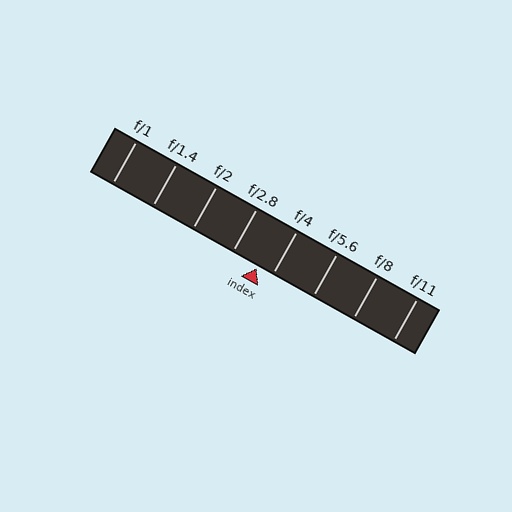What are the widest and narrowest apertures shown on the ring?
The widest aperture shown is f/1 and the narrowest is f/11.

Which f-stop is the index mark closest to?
The index mark is closest to f/4.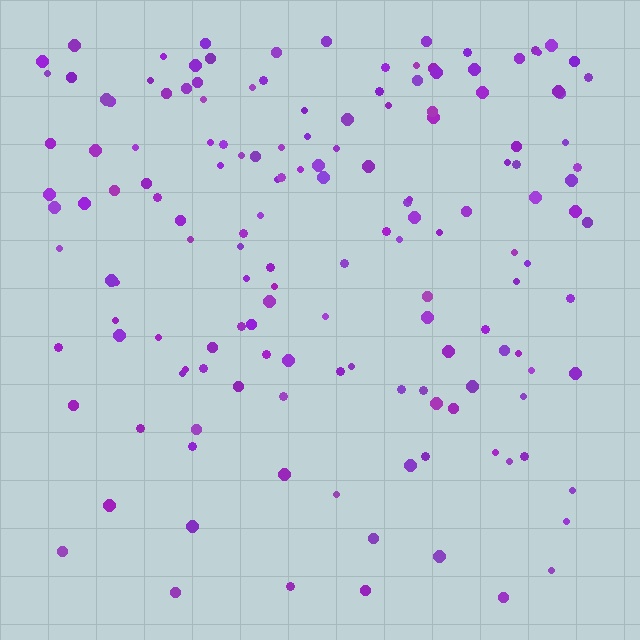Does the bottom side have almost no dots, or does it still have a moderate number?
Still a moderate number, just noticeably fewer than the top.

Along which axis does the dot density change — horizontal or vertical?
Vertical.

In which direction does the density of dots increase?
From bottom to top, with the top side densest.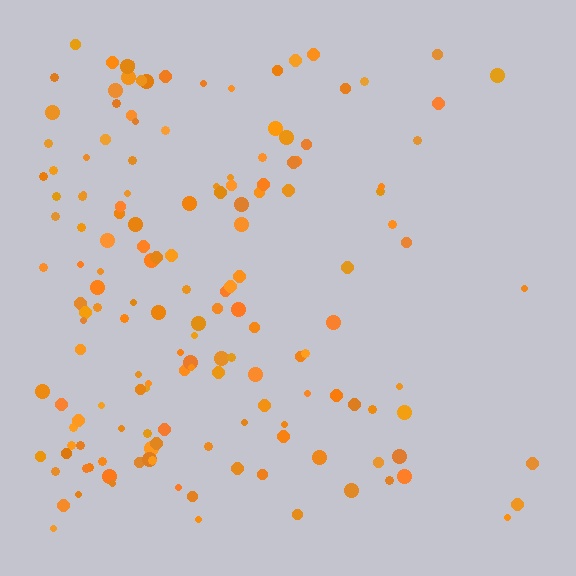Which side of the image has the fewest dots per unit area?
The right.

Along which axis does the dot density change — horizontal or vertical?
Horizontal.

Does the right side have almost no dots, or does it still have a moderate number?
Still a moderate number, just noticeably fewer than the left.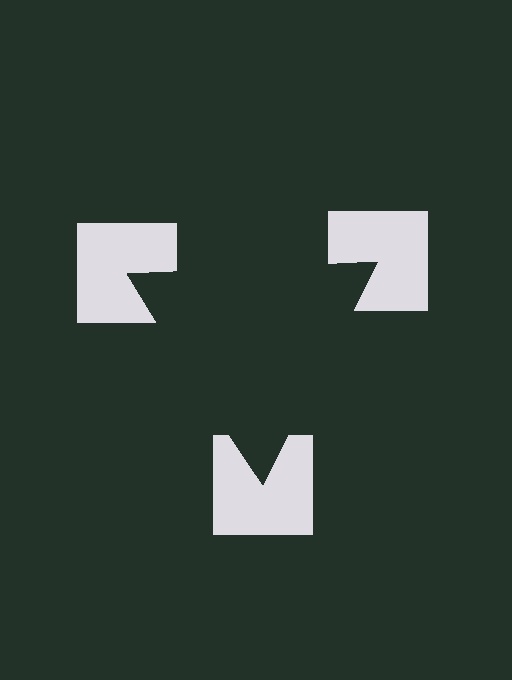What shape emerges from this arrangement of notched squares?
An illusory triangle — its edges are inferred from the aligned wedge cuts in the notched squares, not physically drawn.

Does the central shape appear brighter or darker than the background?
It typically appears slightly darker than the background, even though no actual brightness change is drawn.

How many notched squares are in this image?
There are 3 — one at each vertex of the illusory triangle.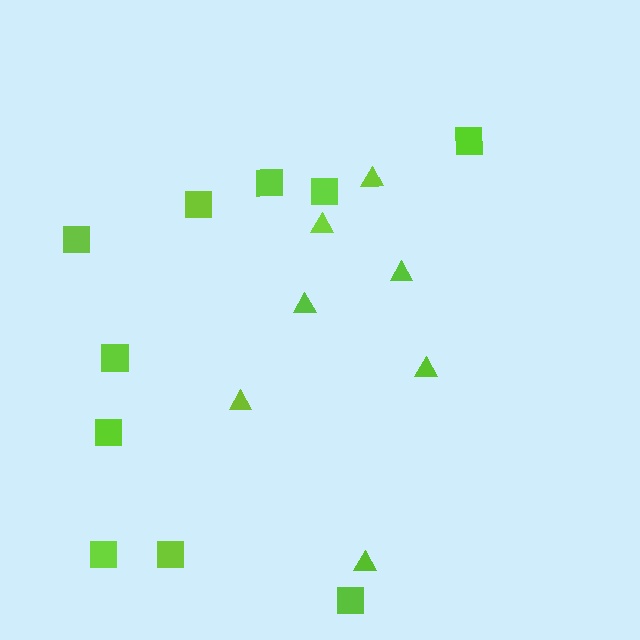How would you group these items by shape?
There are 2 groups: one group of triangles (7) and one group of squares (10).